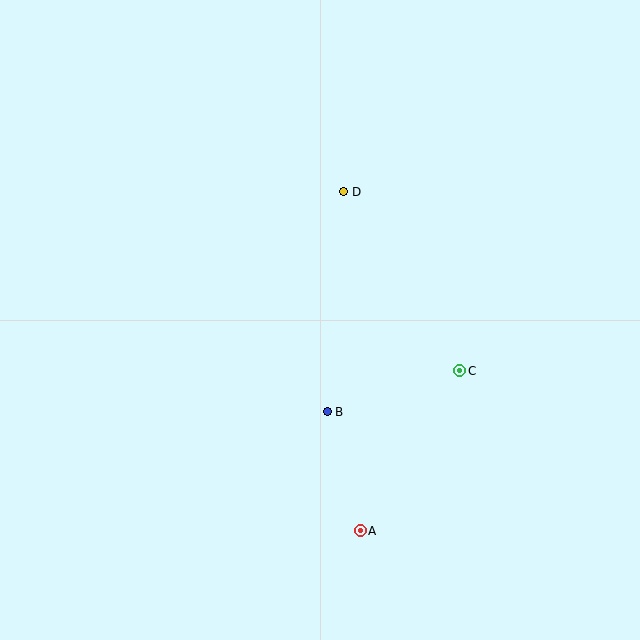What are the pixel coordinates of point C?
Point C is at (459, 371).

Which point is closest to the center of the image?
Point B at (327, 412) is closest to the center.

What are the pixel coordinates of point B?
Point B is at (327, 412).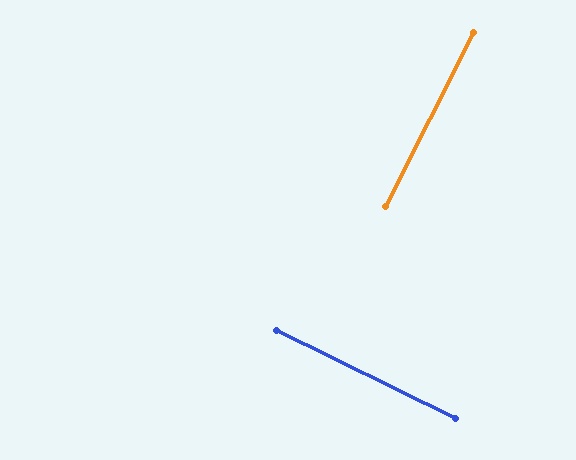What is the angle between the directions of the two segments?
Approximately 89 degrees.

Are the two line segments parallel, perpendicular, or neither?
Perpendicular — they meet at approximately 89°.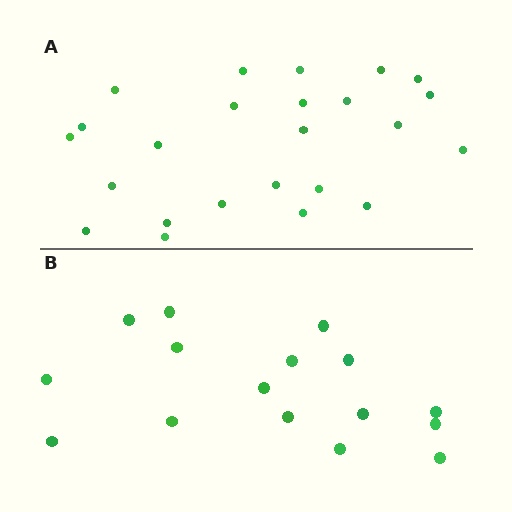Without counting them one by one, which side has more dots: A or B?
Region A (the top region) has more dots.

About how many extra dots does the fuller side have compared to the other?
Region A has roughly 8 or so more dots than region B.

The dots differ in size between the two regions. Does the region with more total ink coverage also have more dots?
No. Region B has more total ink coverage because its dots are larger, but region A actually contains more individual dots. Total area can be misleading — the number of items is what matters here.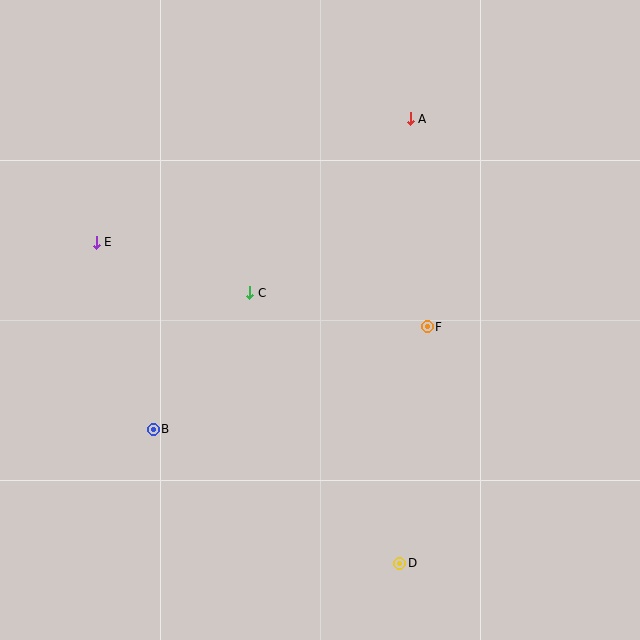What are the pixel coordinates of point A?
Point A is at (410, 119).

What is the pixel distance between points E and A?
The distance between E and A is 337 pixels.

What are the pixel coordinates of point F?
Point F is at (427, 327).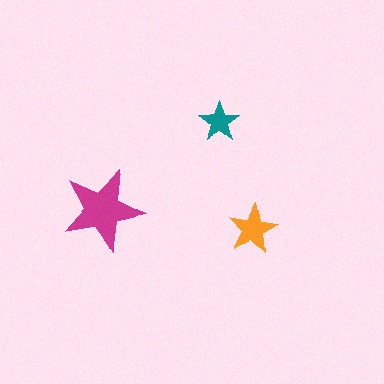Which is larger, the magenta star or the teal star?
The magenta one.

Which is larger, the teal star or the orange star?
The orange one.